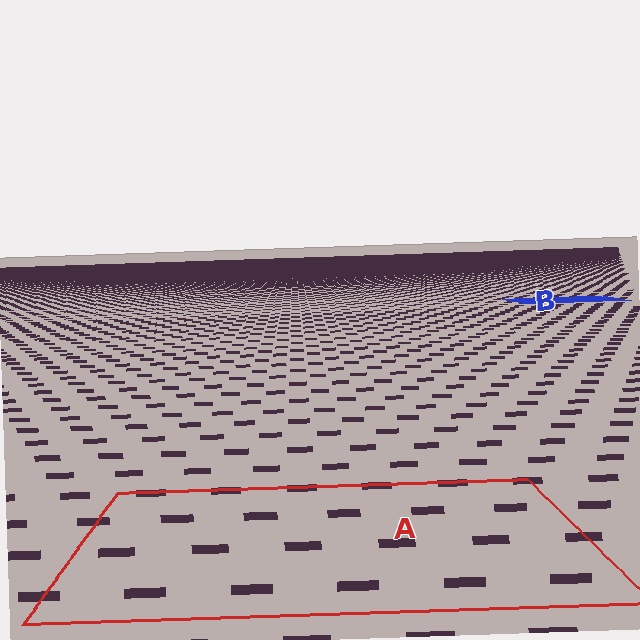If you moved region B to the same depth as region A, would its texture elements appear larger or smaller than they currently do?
They would appear larger. At a closer depth, the same texture elements are projected at a bigger on-screen size.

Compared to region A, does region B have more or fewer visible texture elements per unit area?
Region B has more texture elements per unit area — they are packed more densely because it is farther away.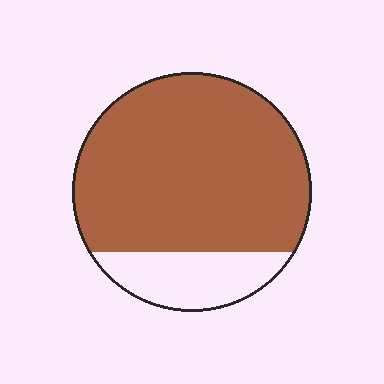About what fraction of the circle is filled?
About four fifths (4/5).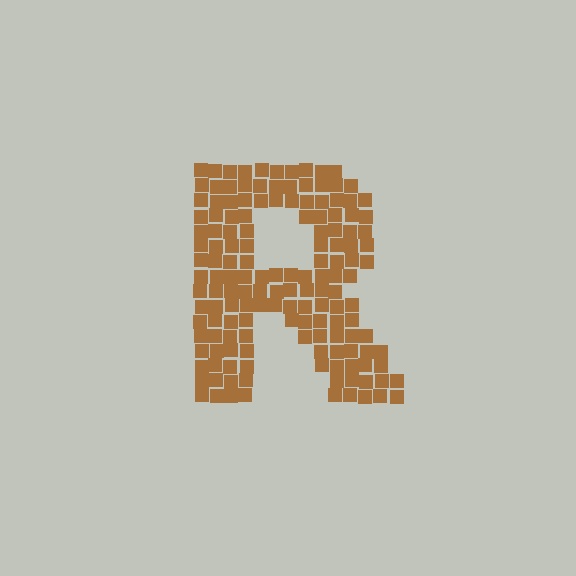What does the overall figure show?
The overall figure shows the letter R.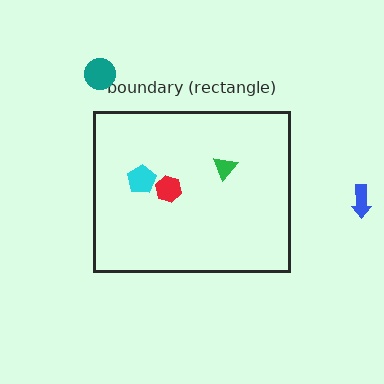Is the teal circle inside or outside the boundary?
Outside.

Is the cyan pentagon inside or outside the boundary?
Inside.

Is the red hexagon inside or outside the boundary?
Inside.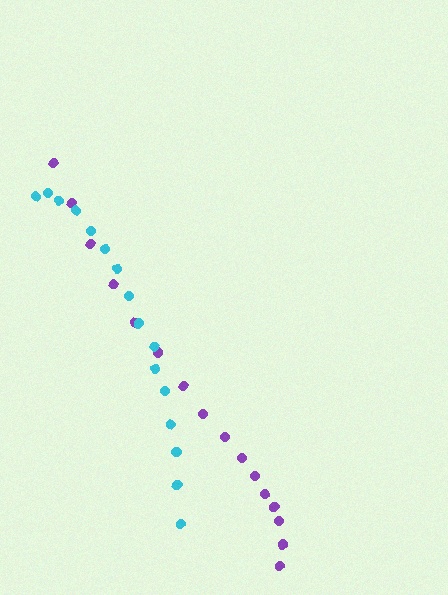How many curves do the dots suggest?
There are 2 distinct paths.